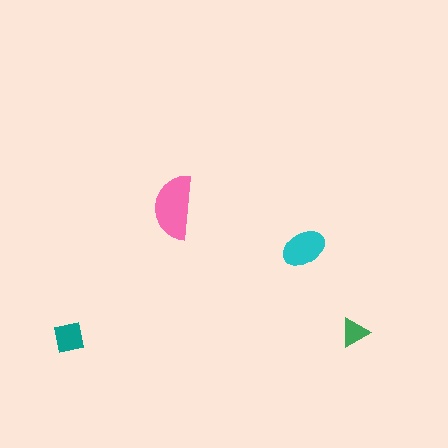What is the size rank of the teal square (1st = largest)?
3rd.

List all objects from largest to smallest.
The pink semicircle, the cyan ellipse, the teal square, the green triangle.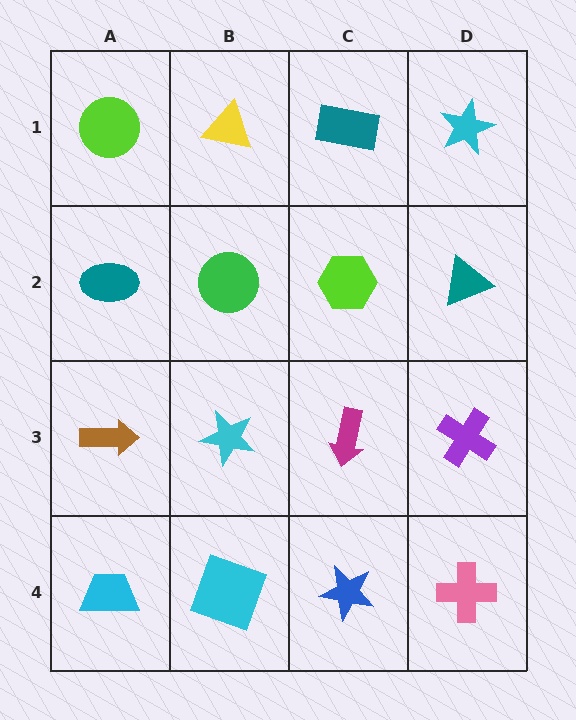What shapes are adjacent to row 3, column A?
A teal ellipse (row 2, column A), a cyan trapezoid (row 4, column A), a cyan star (row 3, column B).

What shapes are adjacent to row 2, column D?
A cyan star (row 1, column D), a purple cross (row 3, column D), a lime hexagon (row 2, column C).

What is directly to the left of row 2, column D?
A lime hexagon.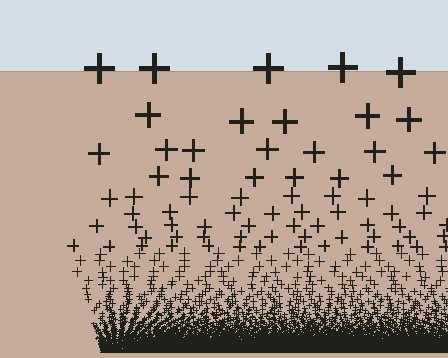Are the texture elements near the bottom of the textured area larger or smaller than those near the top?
Smaller. The gradient is inverted — elements near the bottom are smaller and denser.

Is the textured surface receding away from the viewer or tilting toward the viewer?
The surface appears to tilt toward the viewer. Texture elements get larger and sparser toward the top.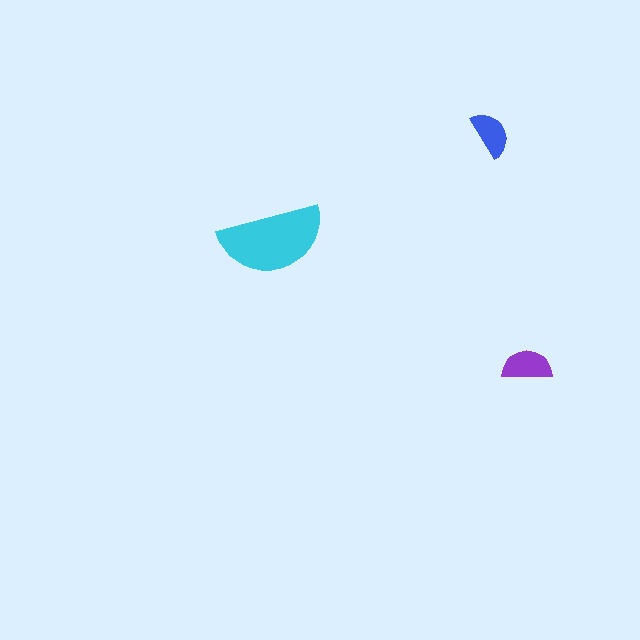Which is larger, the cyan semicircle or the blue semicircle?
The cyan one.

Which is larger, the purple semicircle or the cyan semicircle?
The cyan one.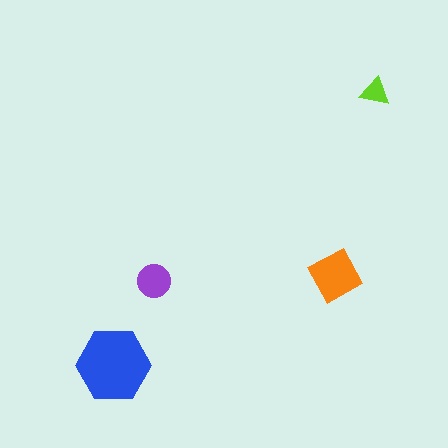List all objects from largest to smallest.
The blue hexagon, the orange square, the purple circle, the lime triangle.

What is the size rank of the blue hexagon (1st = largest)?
1st.